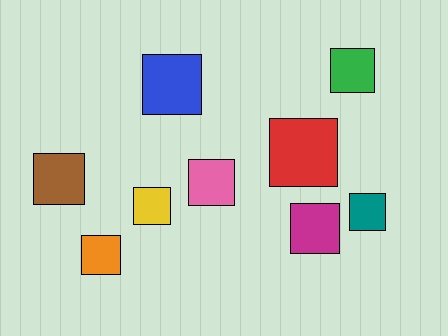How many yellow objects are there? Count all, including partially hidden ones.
There is 1 yellow object.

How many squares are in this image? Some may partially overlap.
There are 9 squares.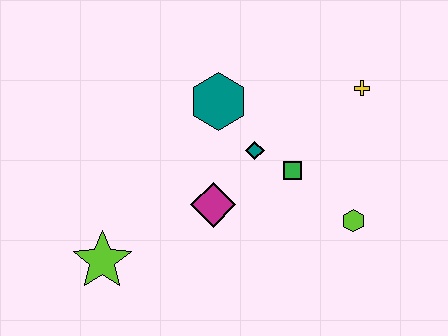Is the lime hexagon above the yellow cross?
No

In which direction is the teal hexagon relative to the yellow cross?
The teal hexagon is to the left of the yellow cross.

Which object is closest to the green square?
The teal diamond is closest to the green square.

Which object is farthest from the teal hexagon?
The lime star is farthest from the teal hexagon.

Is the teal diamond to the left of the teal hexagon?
No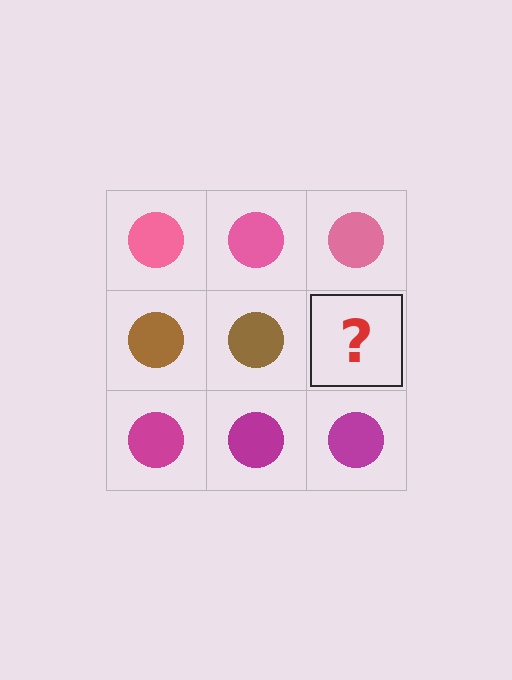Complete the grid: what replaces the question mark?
The question mark should be replaced with a brown circle.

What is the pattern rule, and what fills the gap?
The rule is that each row has a consistent color. The gap should be filled with a brown circle.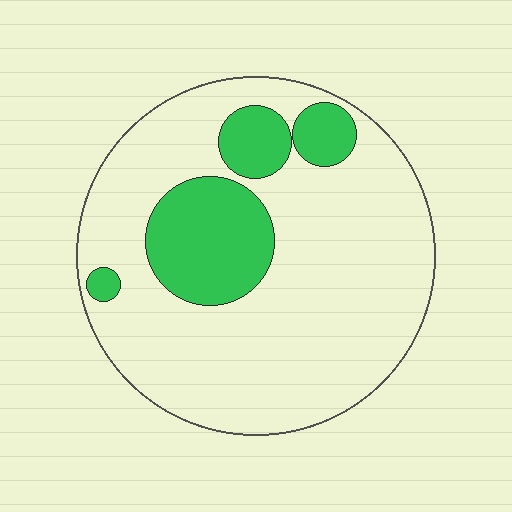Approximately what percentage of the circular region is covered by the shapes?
Approximately 20%.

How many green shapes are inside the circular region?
4.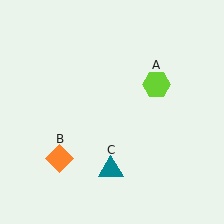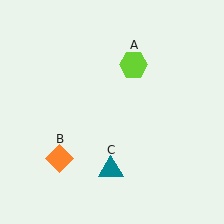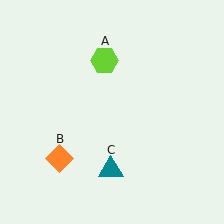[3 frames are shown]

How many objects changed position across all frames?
1 object changed position: lime hexagon (object A).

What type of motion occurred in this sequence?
The lime hexagon (object A) rotated counterclockwise around the center of the scene.